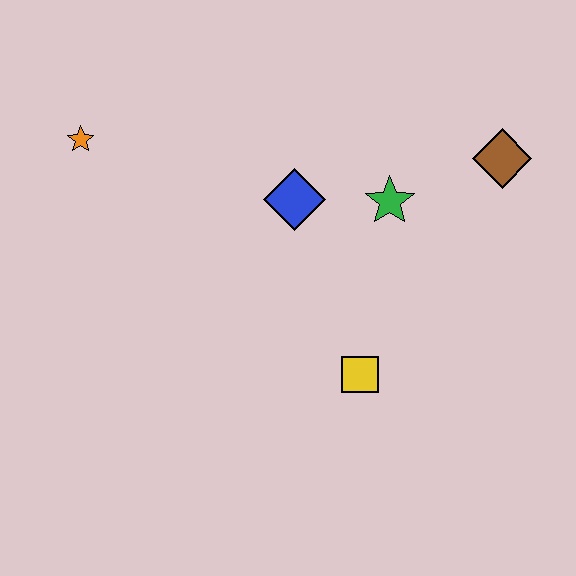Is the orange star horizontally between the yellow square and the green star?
No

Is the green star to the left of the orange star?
No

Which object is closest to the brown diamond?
The green star is closest to the brown diamond.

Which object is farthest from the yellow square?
The orange star is farthest from the yellow square.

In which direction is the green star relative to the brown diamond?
The green star is to the left of the brown diamond.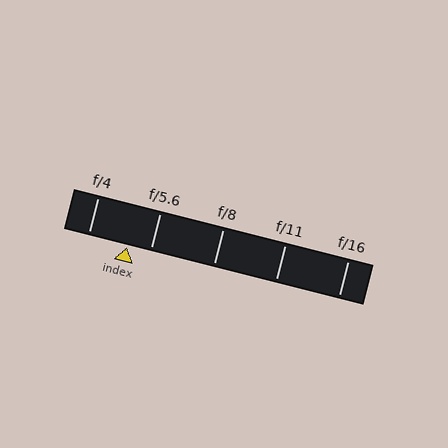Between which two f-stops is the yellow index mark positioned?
The index mark is between f/4 and f/5.6.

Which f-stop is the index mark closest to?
The index mark is closest to f/5.6.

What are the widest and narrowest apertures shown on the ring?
The widest aperture shown is f/4 and the narrowest is f/16.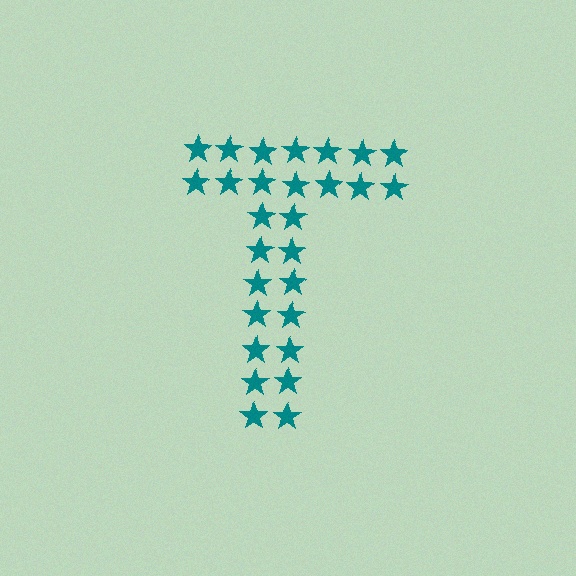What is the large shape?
The large shape is the letter T.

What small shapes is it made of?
It is made of small stars.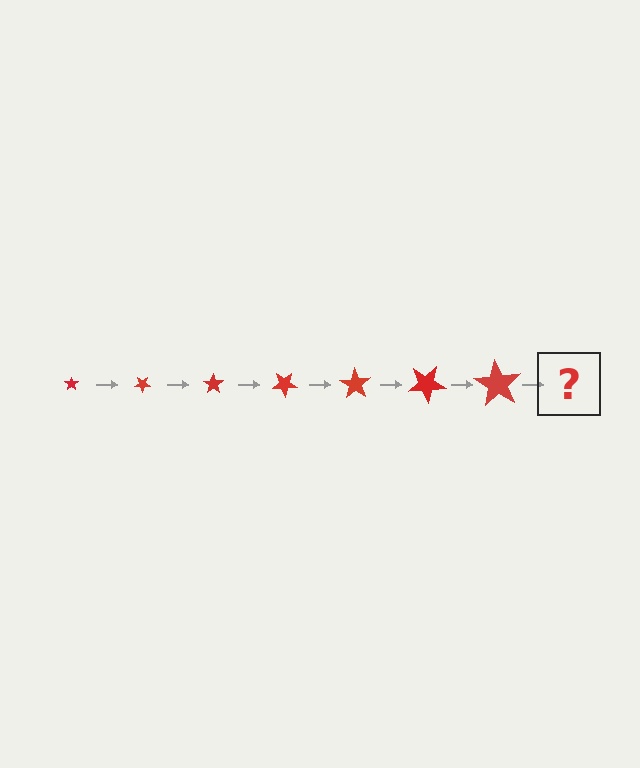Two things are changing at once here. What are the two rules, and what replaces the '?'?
The two rules are that the star grows larger each step and it rotates 35 degrees each step. The '?' should be a star, larger than the previous one and rotated 245 degrees from the start.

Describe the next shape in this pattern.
It should be a star, larger than the previous one and rotated 245 degrees from the start.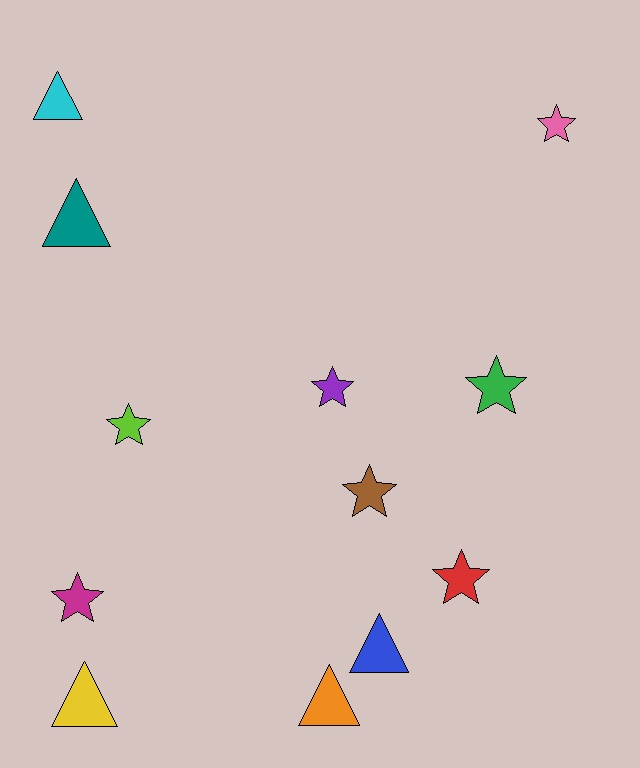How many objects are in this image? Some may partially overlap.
There are 12 objects.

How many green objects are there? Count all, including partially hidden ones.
There is 1 green object.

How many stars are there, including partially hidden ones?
There are 7 stars.